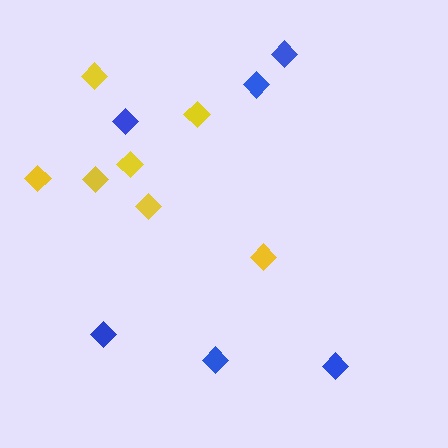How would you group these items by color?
There are 2 groups: one group of yellow diamonds (7) and one group of blue diamonds (6).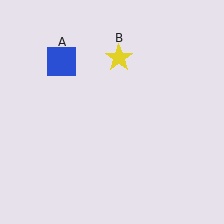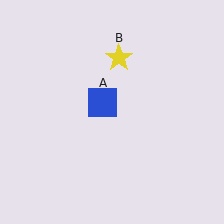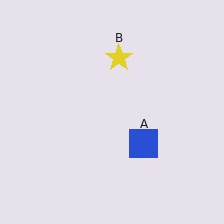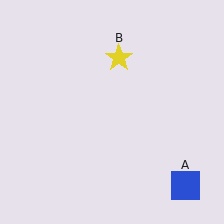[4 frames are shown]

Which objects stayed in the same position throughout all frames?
Yellow star (object B) remained stationary.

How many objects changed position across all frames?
1 object changed position: blue square (object A).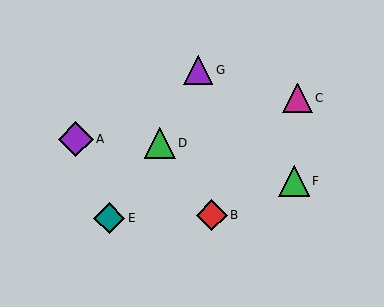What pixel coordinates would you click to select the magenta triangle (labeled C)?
Click at (298, 98) to select the magenta triangle C.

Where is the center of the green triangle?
The center of the green triangle is at (160, 143).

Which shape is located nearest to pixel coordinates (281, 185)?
The green triangle (labeled F) at (294, 181) is nearest to that location.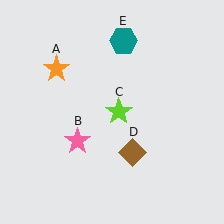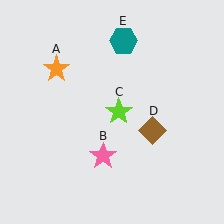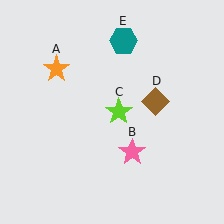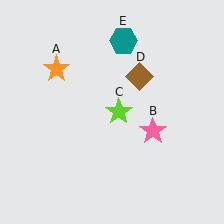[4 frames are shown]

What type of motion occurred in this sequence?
The pink star (object B), brown diamond (object D) rotated counterclockwise around the center of the scene.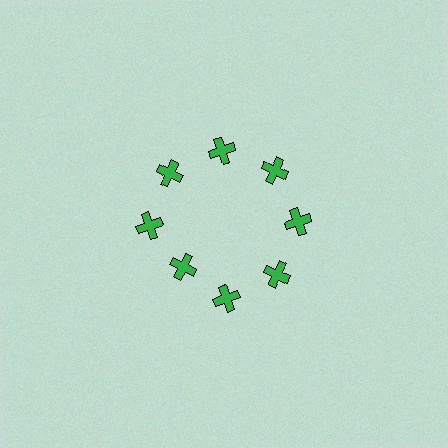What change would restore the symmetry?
The symmetry would be restored by moving it outward, back onto the ring so that all 8 crosses sit at equal angles and equal distance from the center.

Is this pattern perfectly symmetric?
No. The 8 green crosses are arranged in a ring, but one element near the 8 o'clock position is pulled inward toward the center, breaking the 8-fold rotational symmetry.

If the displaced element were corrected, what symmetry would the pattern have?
It would have 8-fold rotational symmetry — the pattern would map onto itself every 45 degrees.